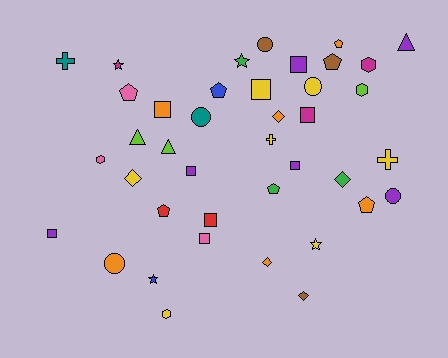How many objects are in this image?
There are 40 objects.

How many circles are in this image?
There are 5 circles.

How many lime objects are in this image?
There are 3 lime objects.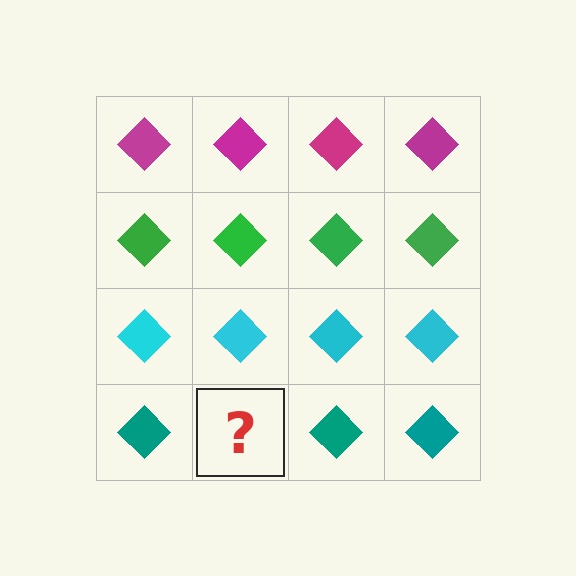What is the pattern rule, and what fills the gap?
The rule is that each row has a consistent color. The gap should be filled with a teal diamond.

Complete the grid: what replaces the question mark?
The question mark should be replaced with a teal diamond.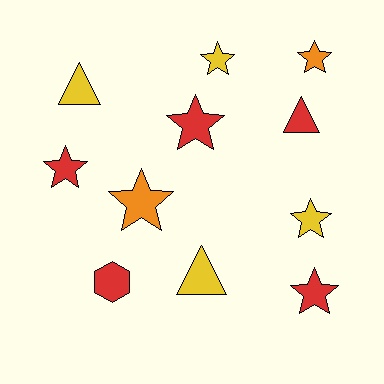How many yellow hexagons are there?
There are no yellow hexagons.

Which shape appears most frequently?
Star, with 7 objects.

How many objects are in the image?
There are 11 objects.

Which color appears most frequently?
Red, with 5 objects.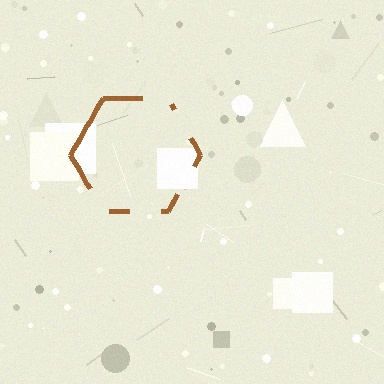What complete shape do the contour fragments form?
The contour fragments form a hexagon.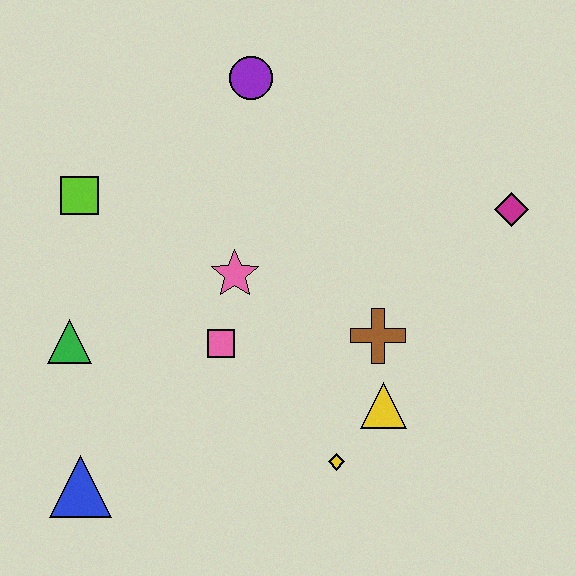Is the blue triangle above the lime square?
No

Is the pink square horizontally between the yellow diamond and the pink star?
No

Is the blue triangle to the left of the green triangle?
No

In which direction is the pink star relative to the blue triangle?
The pink star is above the blue triangle.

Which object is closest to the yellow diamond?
The yellow triangle is closest to the yellow diamond.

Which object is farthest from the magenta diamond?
The blue triangle is farthest from the magenta diamond.